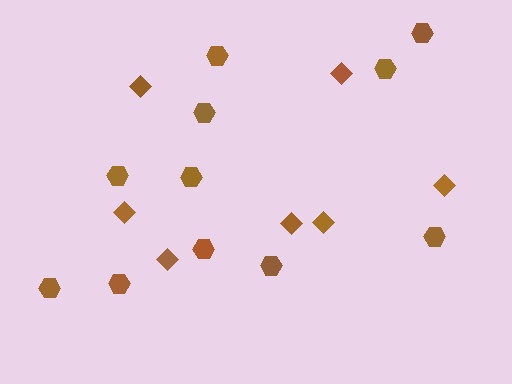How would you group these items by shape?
There are 2 groups: one group of hexagons (11) and one group of diamonds (7).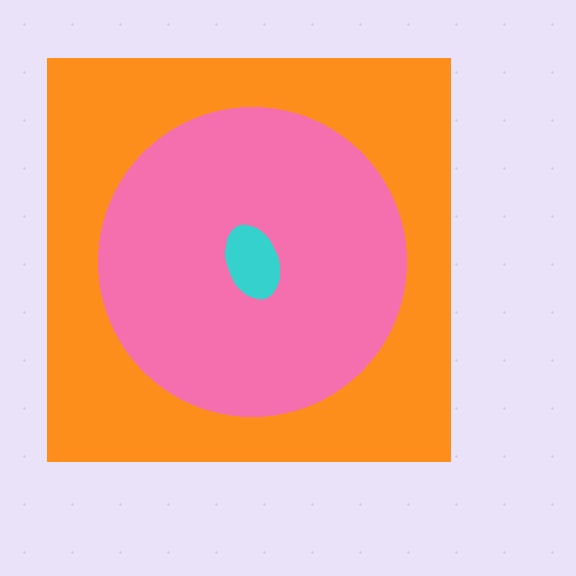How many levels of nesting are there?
3.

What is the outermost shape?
The orange square.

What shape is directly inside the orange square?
The pink circle.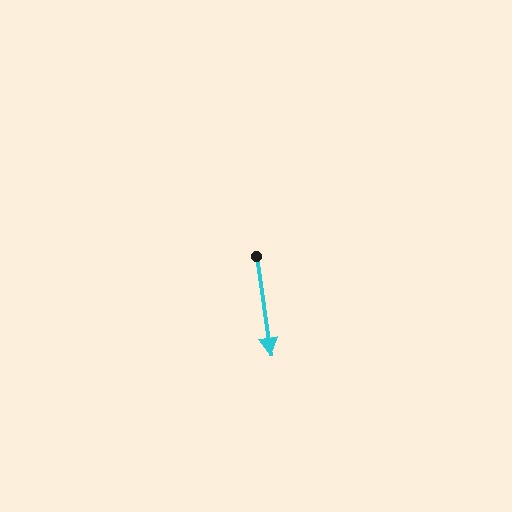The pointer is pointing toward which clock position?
Roughly 6 o'clock.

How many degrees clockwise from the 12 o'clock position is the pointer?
Approximately 172 degrees.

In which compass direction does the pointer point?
South.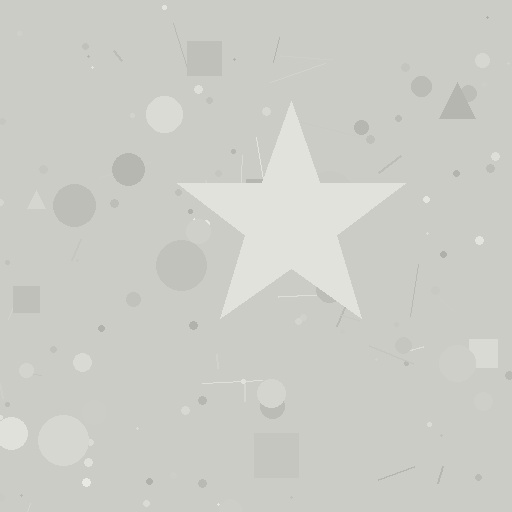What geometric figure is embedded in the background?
A star is embedded in the background.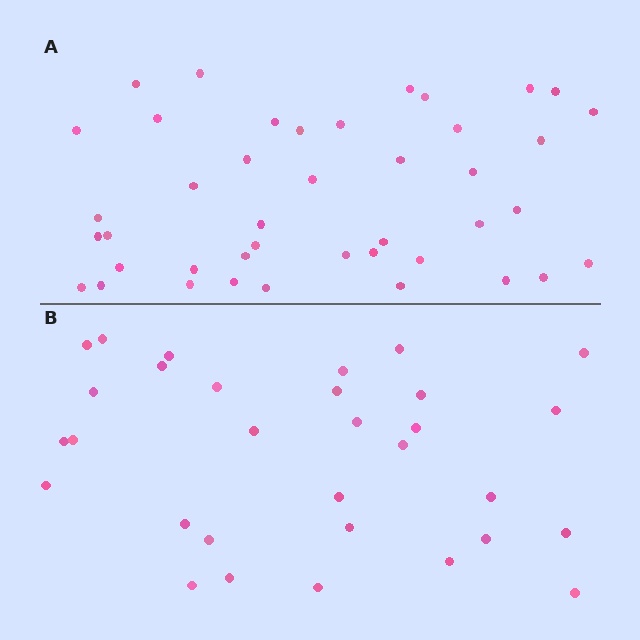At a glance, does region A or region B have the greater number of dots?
Region A (the top region) has more dots.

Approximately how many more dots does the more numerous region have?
Region A has roughly 12 or so more dots than region B.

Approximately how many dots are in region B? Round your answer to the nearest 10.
About 30 dots. (The exact count is 31, which rounds to 30.)